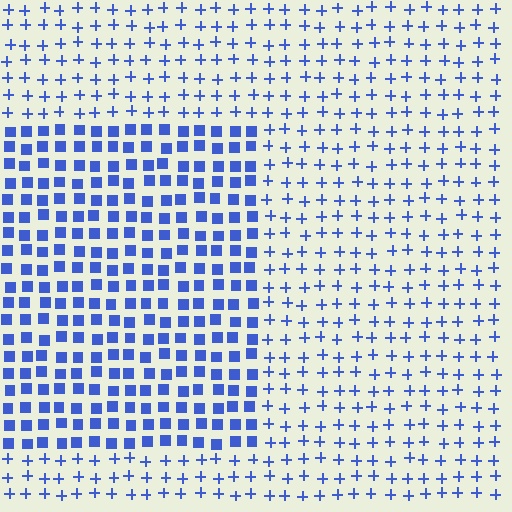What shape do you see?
I see a rectangle.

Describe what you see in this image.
The image is filled with small blue elements arranged in a uniform grid. A rectangle-shaped region contains squares, while the surrounding area contains plus signs. The boundary is defined purely by the change in element shape.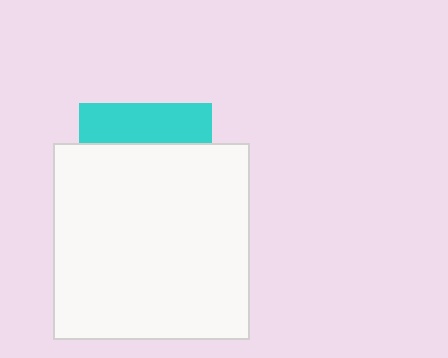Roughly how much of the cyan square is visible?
A small part of it is visible (roughly 30%).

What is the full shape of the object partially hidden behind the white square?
The partially hidden object is a cyan square.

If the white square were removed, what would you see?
You would see the complete cyan square.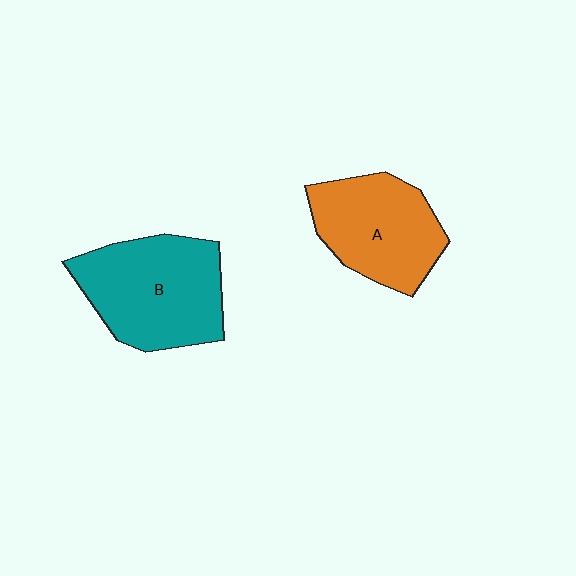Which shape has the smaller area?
Shape A (orange).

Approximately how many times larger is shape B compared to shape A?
Approximately 1.2 times.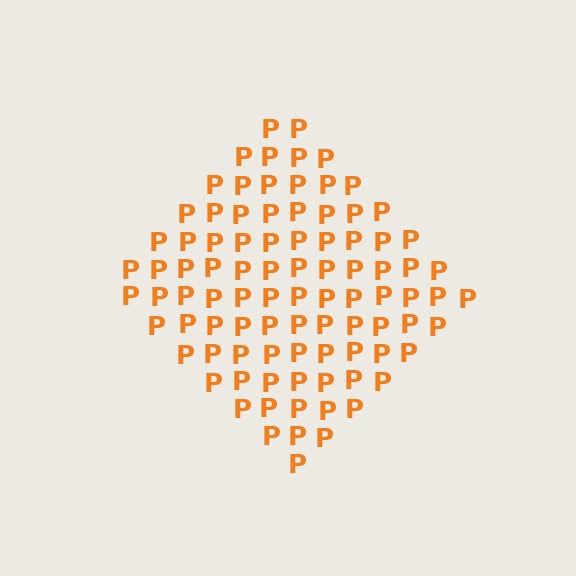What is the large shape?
The large shape is a diamond.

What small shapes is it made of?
It is made of small letter P's.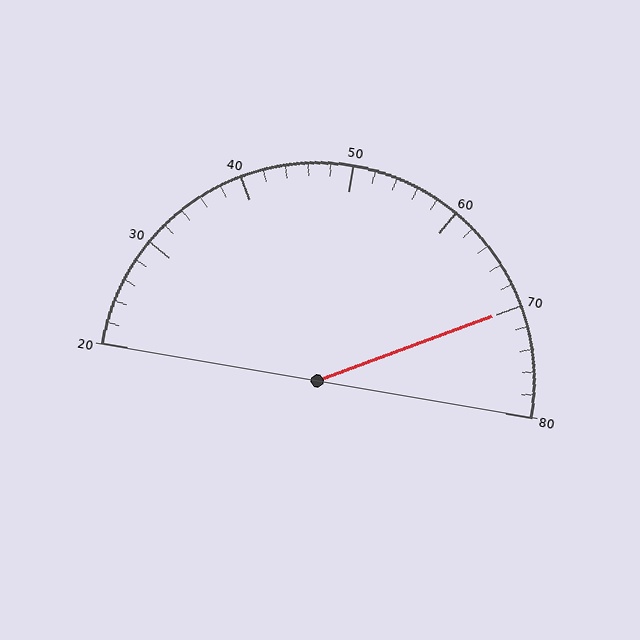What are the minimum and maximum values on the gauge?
The gauge ranges from 20 to 80.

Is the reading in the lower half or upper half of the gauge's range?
The reading is in the upper half of the range (20 to 80).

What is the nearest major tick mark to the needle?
The nearest major tick mark is 70.